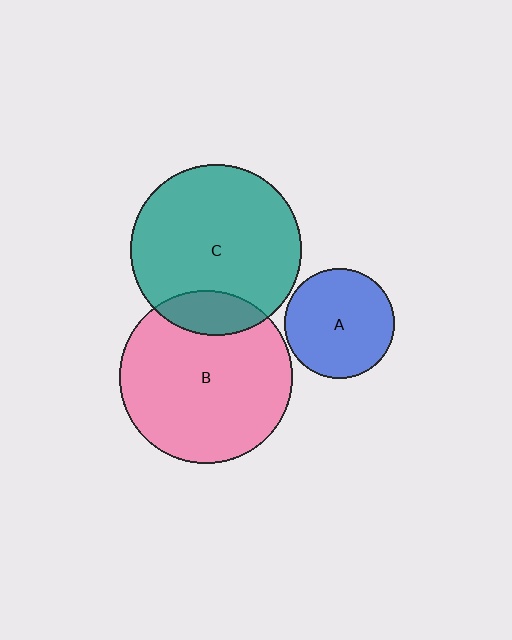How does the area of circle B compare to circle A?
Approximately 2.5 times.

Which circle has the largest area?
Circle B (pink).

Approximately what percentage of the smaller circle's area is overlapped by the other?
Approximately 15%.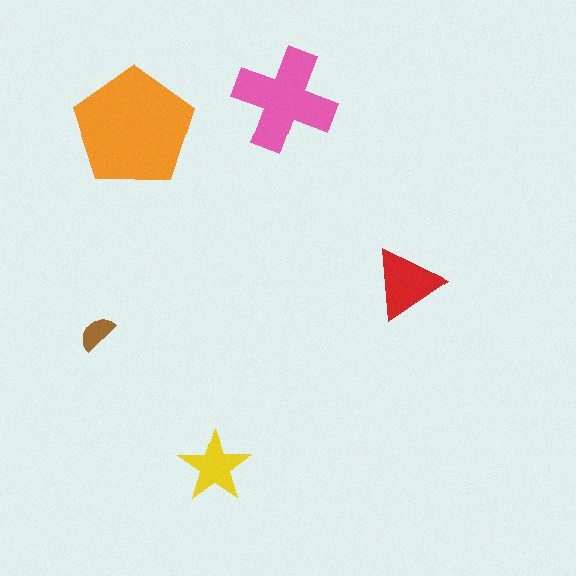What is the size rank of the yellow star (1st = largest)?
4th.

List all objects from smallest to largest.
The brown semicircle, the yellow star, the red triangle, the pink cross, the orange pentagon.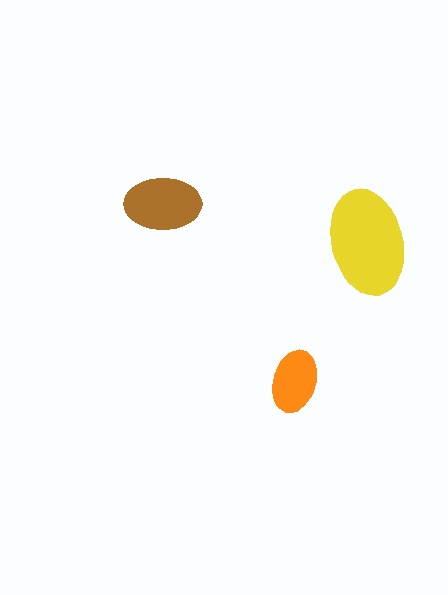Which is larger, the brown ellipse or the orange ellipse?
The brown one.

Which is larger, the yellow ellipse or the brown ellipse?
The yellow one.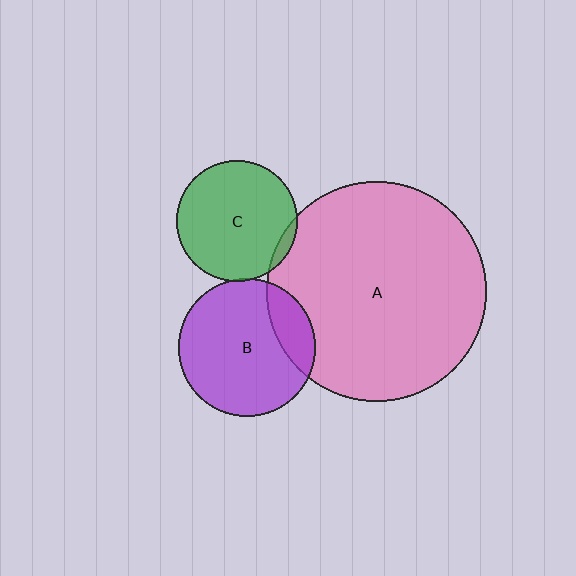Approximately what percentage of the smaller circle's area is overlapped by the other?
Approximately 20%.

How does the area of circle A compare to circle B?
Approximately 2.6 times.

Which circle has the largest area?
Circle A (pink).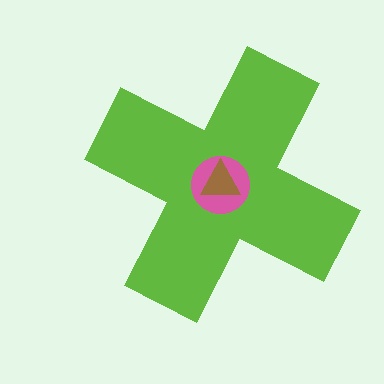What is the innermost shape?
The brown triangle.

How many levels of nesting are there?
3.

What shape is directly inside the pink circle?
The brown triangle.